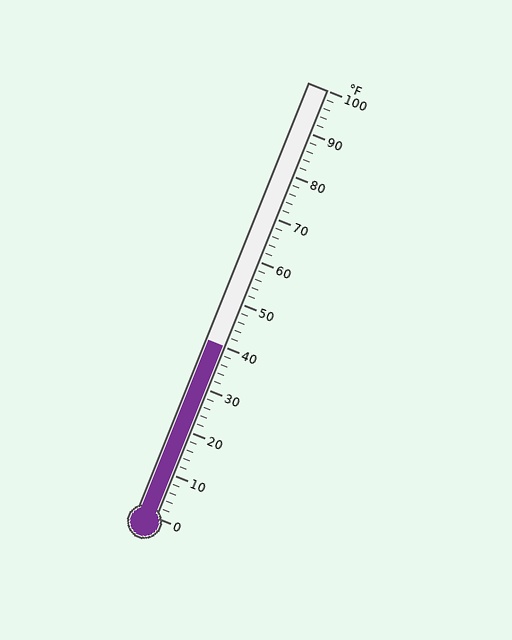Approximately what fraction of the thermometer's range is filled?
The thermometer is filled to approximately 40% of its range.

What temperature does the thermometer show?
The thermometer shows approximately 40°F.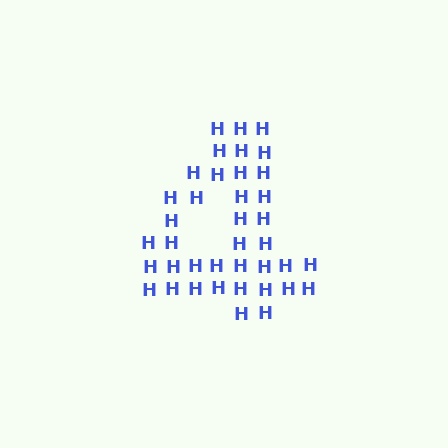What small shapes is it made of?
It is made of small letter H's.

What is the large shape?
The large shape is the digit 4.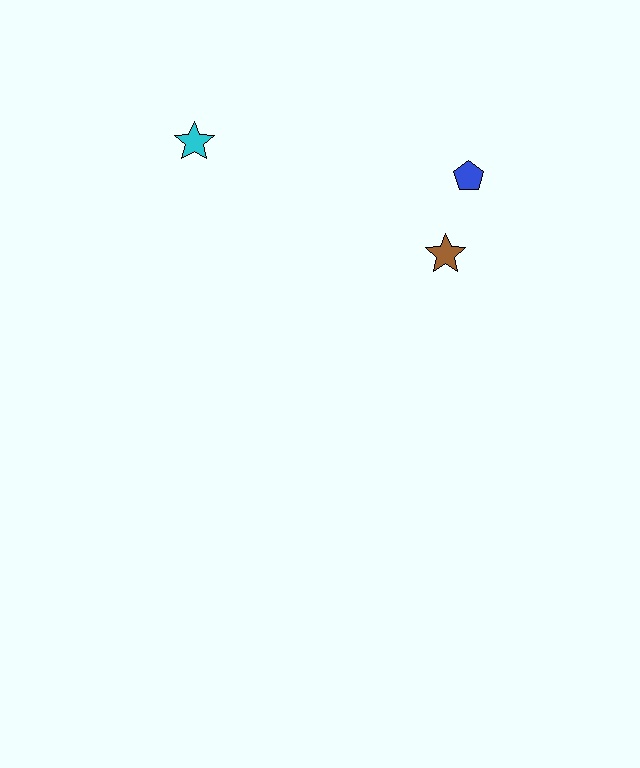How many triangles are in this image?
There are no triangles.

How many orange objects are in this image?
There are no orange objects.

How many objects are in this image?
There are 3 objects.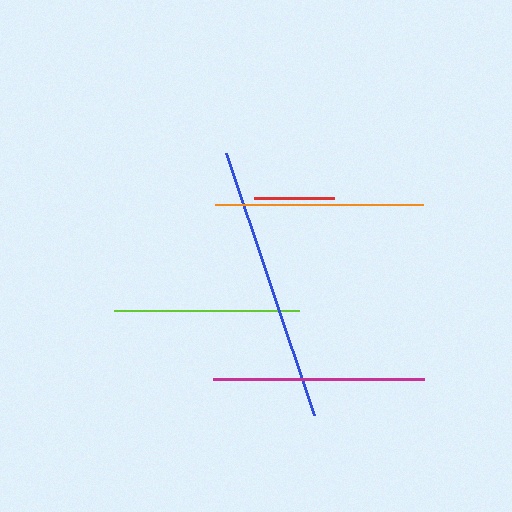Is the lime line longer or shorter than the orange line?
The orange line is longer than the lime line.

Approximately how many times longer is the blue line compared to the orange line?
The blue line is approximately 1.3 times the length of the orange line.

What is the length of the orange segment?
The orange segment is approximately 208 pixels long.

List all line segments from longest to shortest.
From longest to shortest: blue, magenta, orange, lime, red.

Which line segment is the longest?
The blue line is the longest at approximately 277 pixels.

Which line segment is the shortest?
The red line is the shortest at approximately 80 pixels.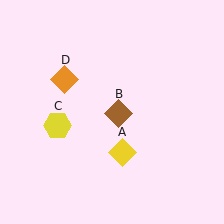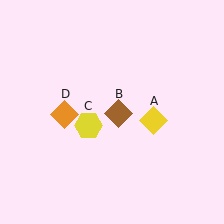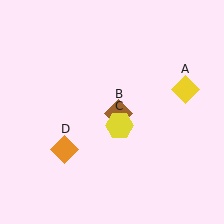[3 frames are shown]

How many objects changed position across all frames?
3 objects changed position: yellow diamond (object A), yellow hexagon (object C), orange diamond (object D).